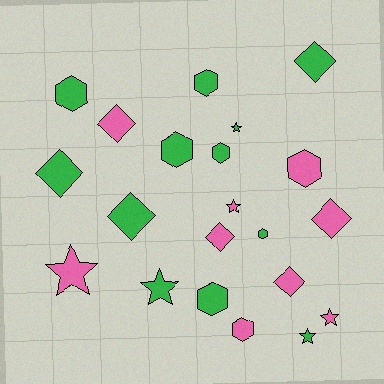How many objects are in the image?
There are 21 objects.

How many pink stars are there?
There are 3 pink stars.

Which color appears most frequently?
Green, with 12 objects.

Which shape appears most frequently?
Hexagon, with 8 objects.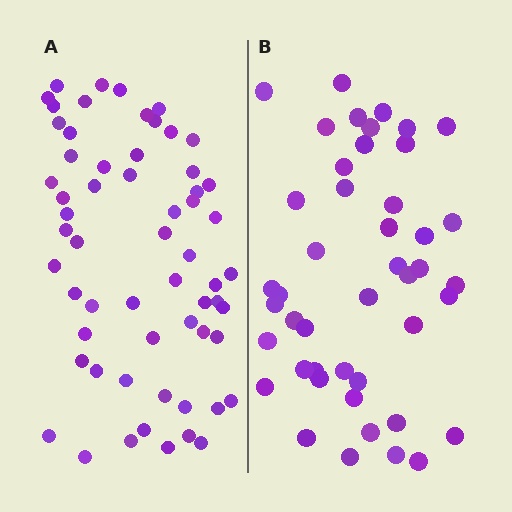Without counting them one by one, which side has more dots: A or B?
Region A (the left region) has more dots.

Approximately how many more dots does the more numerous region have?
Region A has approximately 15 more dots than region B.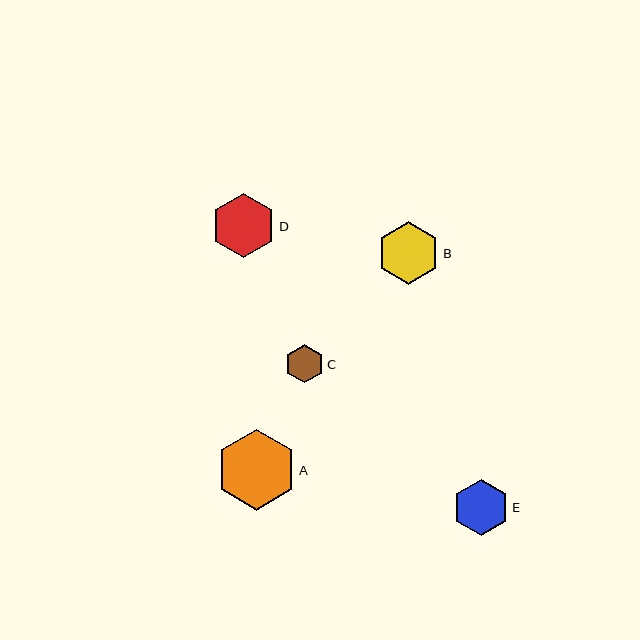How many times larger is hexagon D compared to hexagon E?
Hexagon D is approximately 1.1 times the size of hexagon E.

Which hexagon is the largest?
Hexagon A is the largest with a size of approximately 81 pixels.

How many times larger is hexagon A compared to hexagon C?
Hexagon A is approximately 2.1 times the size of hexagon C.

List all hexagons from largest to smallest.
From largest to smallest: A, D, B, E, C.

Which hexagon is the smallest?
Hexagon C is the smallest with a size of approximately 38 pixels.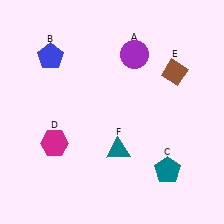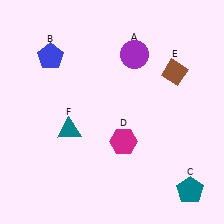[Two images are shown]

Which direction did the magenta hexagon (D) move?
The magenta hexagon (D) moved right.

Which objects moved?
The objects that moved are: the teal pentagon (C), the magenta hexagon (D), the teal triangle (F).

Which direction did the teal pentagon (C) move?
The teal pentagon (C) moved right.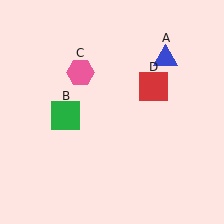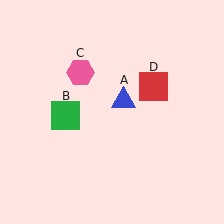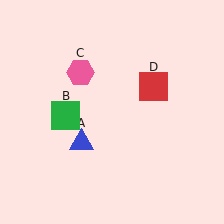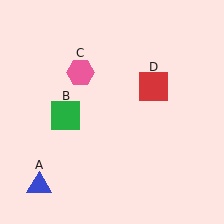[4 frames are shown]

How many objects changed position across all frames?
1 object changed position: blue triangle (object A).